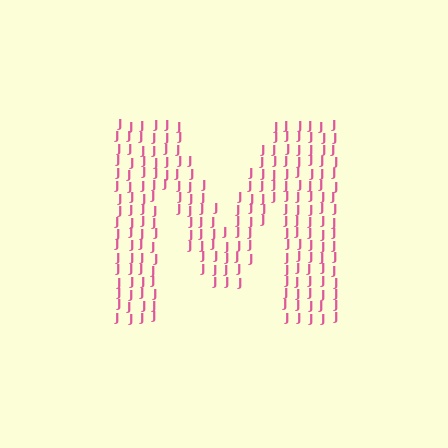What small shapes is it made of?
It is made of small letter J's.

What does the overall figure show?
The overall figure shows the letter M.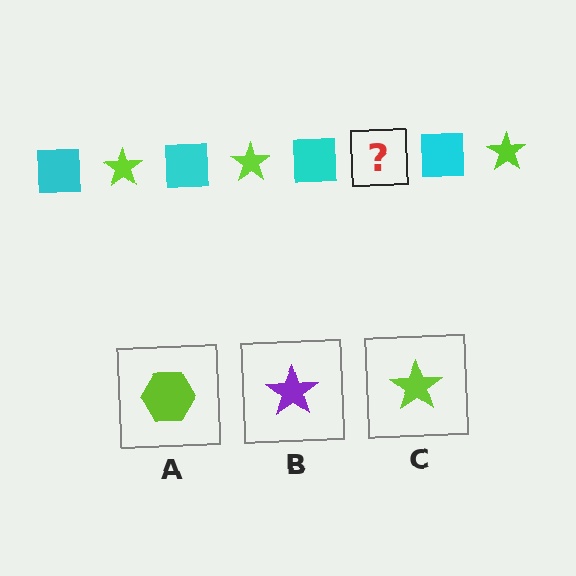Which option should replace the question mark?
Option C.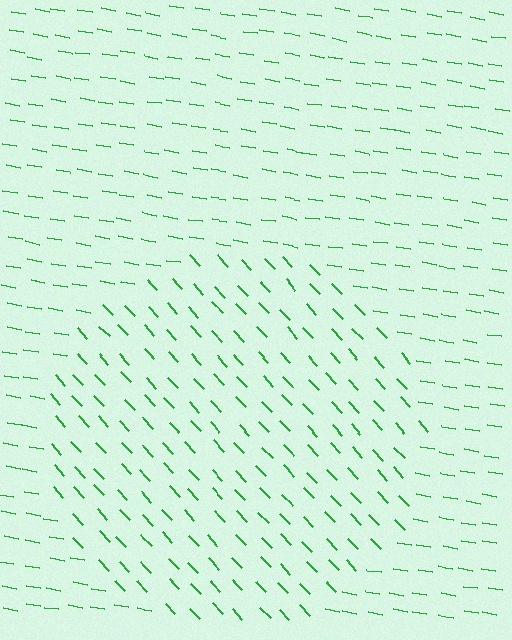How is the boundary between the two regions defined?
The boundary is defined purely by a change in line orientation (approximately 37 degrees difference). All lines are the same color and thickness.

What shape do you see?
I see a circle.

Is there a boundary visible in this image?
Yes, there is a texture boundary formed by a change in line orientation.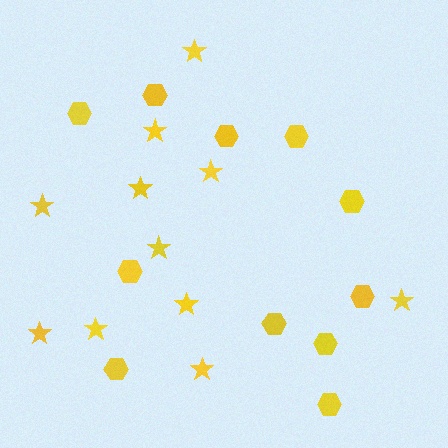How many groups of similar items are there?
There are 2 groups: one group of stars (11) and one group of hexagons (11).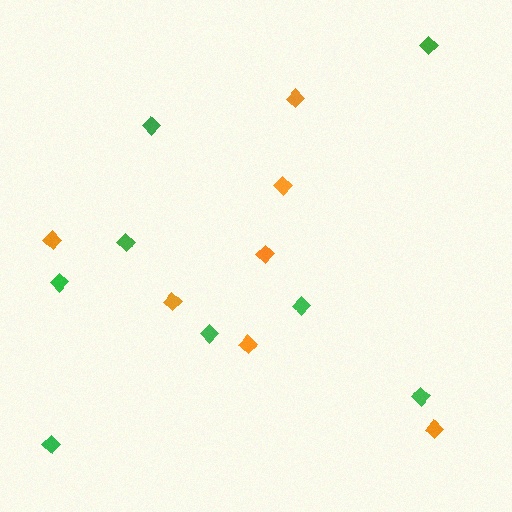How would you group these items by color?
There are 2 groups: one group of orange diamonds (7) and one group of green diamonds (8).